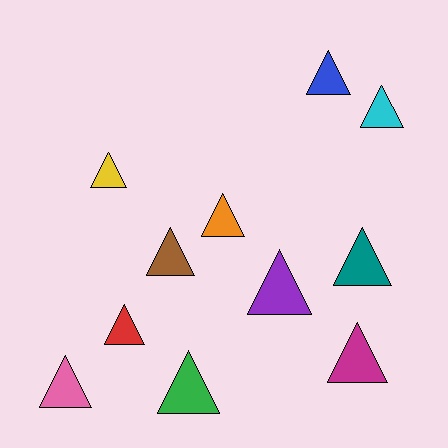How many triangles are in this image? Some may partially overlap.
There are 11 triangles.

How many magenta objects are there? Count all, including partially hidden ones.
There is 1 magenta object.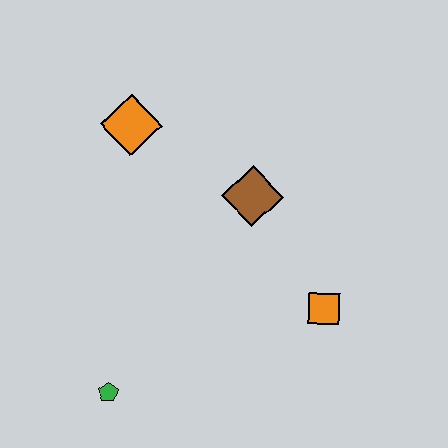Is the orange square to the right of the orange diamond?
Yes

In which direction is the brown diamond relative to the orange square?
The brown diamond is above the orange square.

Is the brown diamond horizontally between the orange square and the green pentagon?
Yes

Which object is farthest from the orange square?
The orange diamond is farthest from the orange square.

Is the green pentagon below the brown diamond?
Yes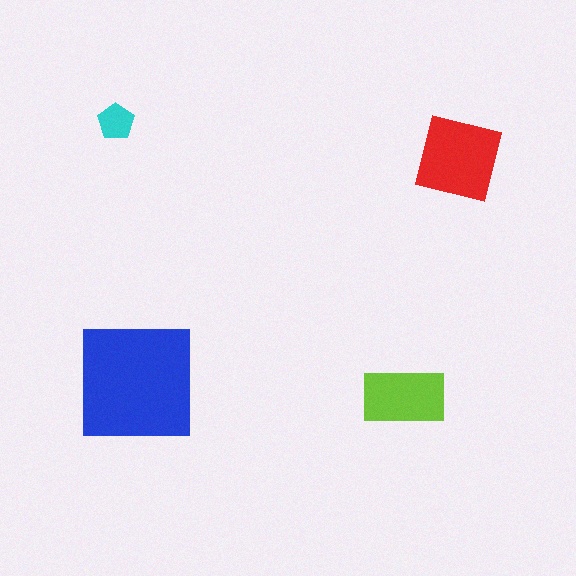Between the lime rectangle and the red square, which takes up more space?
The red square.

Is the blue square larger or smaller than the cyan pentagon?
Larger.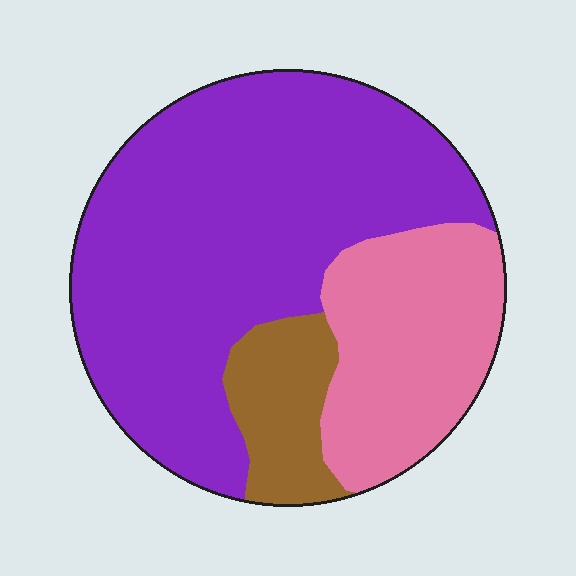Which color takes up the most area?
Purple, at roughly 65%.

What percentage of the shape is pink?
Pink covers around 25% of the shape.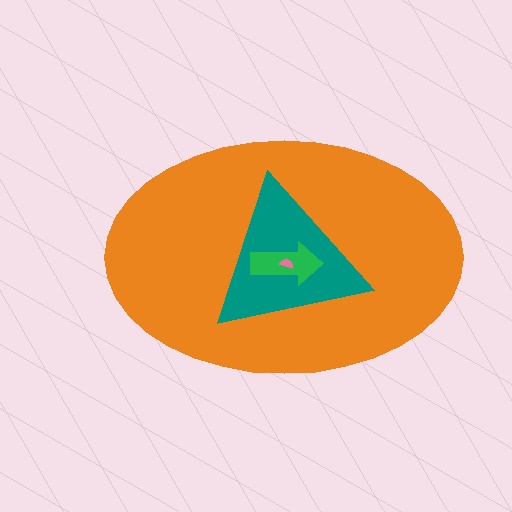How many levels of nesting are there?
4.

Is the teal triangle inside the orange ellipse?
Yes.